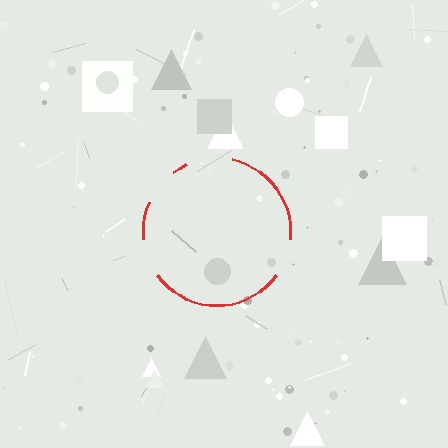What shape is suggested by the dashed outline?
The dashed outline suggests a circle.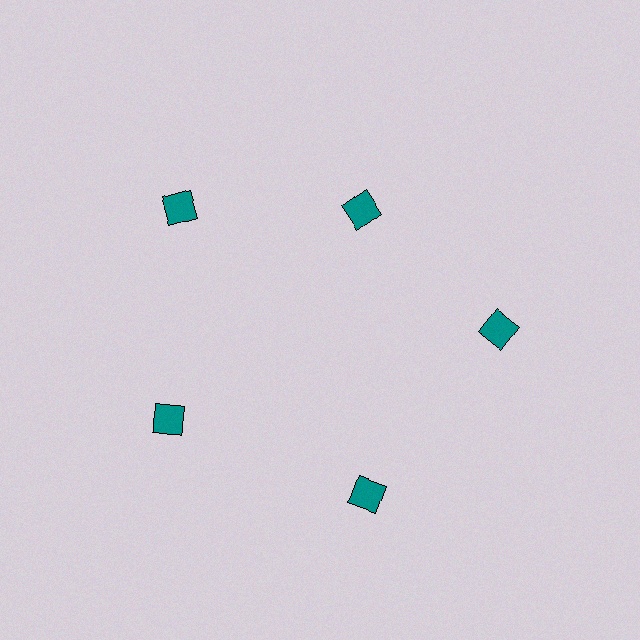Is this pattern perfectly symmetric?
No. The 5 teal squares are arranged in a ring, but one element near the 1 o'clock position is pulled inward toward the center, breaking the 5-fold rotational symmetry.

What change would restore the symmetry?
The symmetry would be restored by moving it outward, back onto the ring so that all 5 squares sit at equal angles and equal distance from the center.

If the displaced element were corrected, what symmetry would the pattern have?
It would have 5-fold rotational symmetry — the pattern would map onto itself every 72 degrees.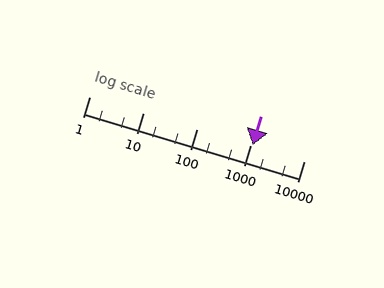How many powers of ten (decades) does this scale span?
The scale spans 4 decades, from 1 to 10000.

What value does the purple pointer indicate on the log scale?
The pointer indicates approximately 1100.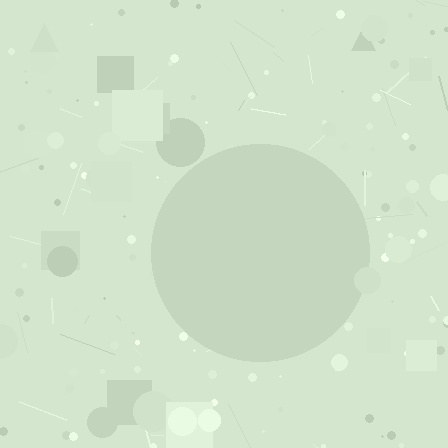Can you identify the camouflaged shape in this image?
The camouflaged shape is a circle.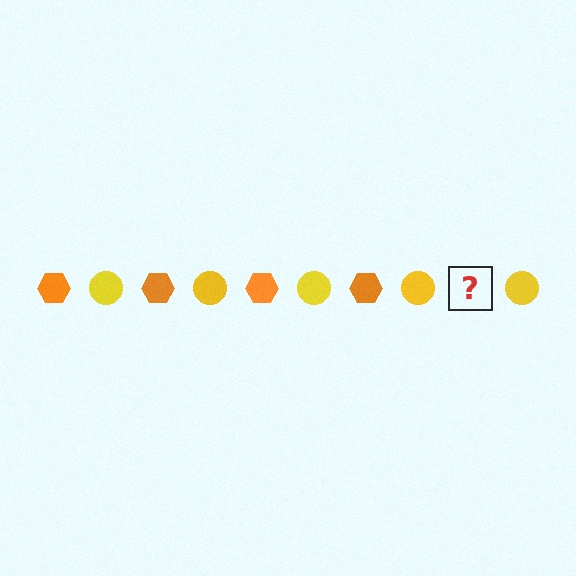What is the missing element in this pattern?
The missing element is an orange hexagon.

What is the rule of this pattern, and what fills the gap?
The rule is that the pattern alternates between orange hexagon and yellow circle. The gap should be filled with an orange hexagon.